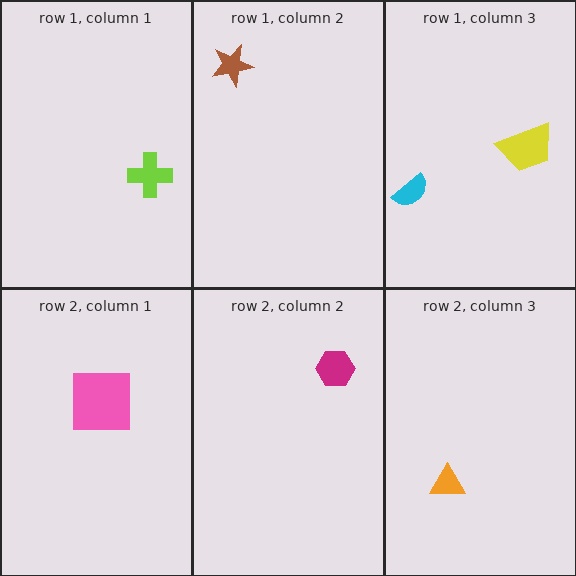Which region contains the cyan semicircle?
The row 1, column 3 region.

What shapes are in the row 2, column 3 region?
The orange triangle.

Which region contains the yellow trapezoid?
The row 1, column 3 region.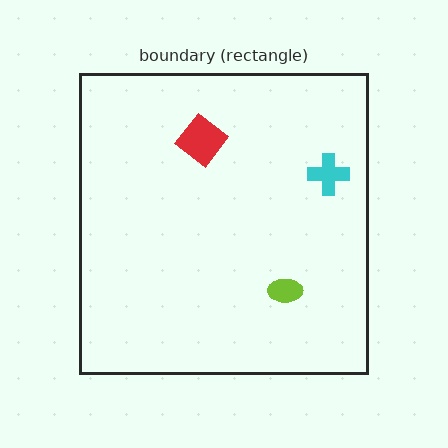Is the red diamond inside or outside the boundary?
Inside.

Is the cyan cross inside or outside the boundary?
Inside.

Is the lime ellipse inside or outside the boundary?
Inside.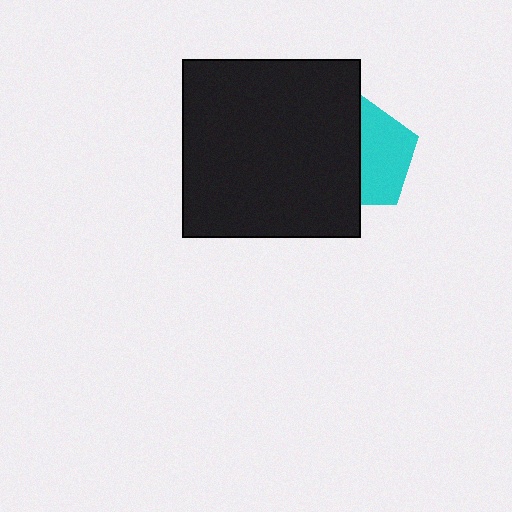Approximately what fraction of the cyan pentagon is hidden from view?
Roughly 50% of the cyan pentagon is hidden behind the black square.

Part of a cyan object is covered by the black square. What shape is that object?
It is a pentagon.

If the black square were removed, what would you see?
You would see the complete cyan pentagon.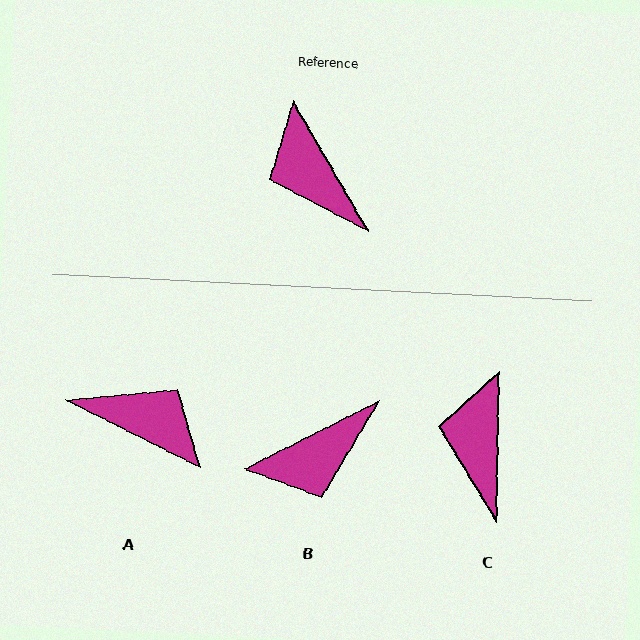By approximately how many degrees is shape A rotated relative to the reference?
Approximately 147 degrees clockwise.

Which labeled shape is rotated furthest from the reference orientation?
A, about 147 degrees away.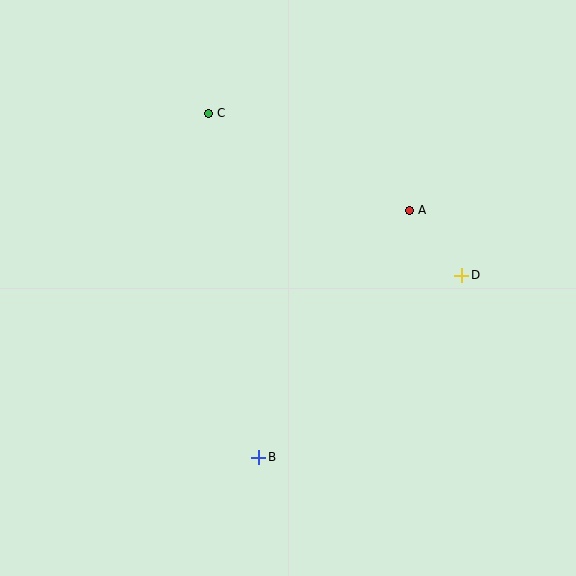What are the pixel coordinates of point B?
Point B is at (259, 457).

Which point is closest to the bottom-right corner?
Point D is closest to the bottom-right corner.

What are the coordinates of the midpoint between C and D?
The midpoint between C and D is at (335, 194).